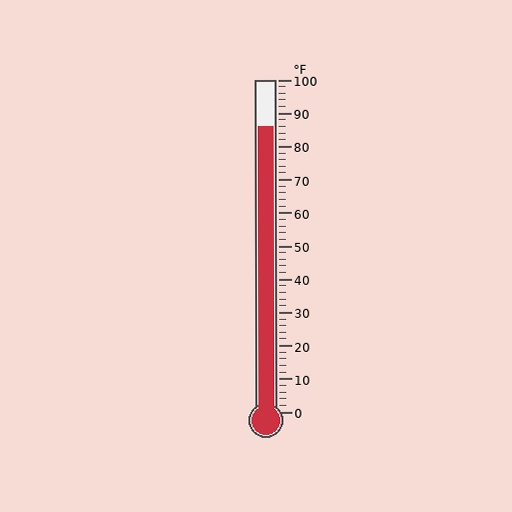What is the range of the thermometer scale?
The thermometer scale ranges from 0°F to 100°F.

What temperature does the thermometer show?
The thermometer shows approximately 86°F.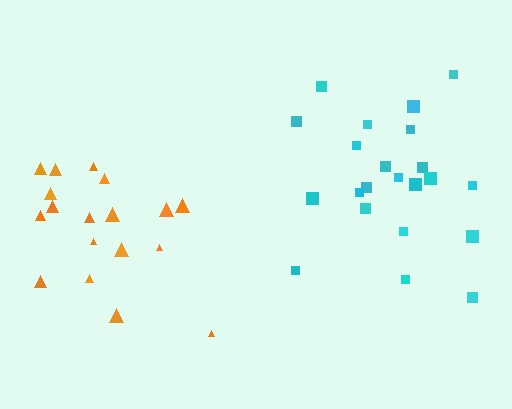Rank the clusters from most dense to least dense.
orange, cyan.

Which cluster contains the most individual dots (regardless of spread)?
Cyan (22).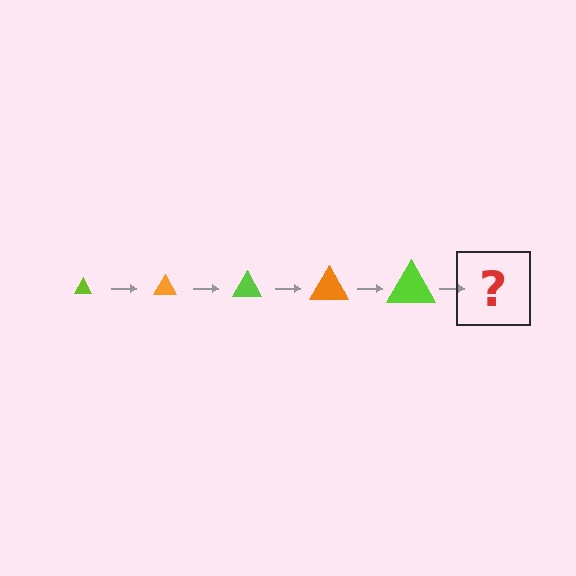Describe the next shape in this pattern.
It should be an orange triangle, larger than the previous one.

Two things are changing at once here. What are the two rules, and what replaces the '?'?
The two rules are that the triangle grows larger each step and the color cycles through lime and orange. The '?' should be an orange triangle, larger than the previous one.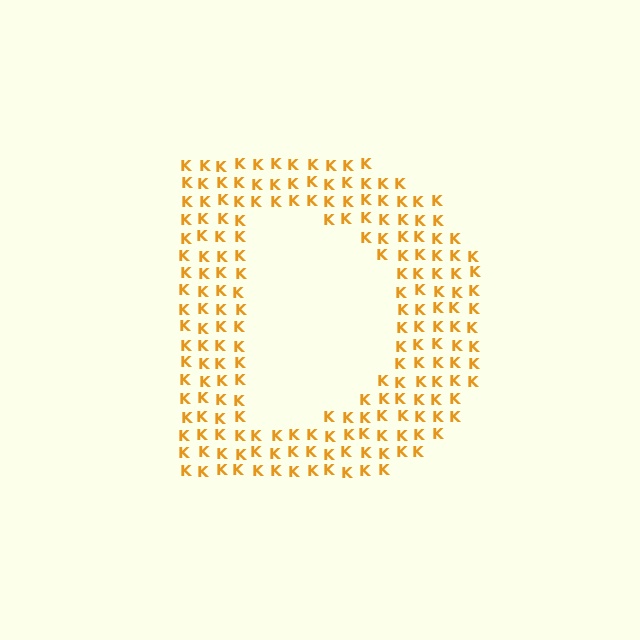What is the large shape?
The large shape is the letter D.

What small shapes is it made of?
It is made of small letter K's.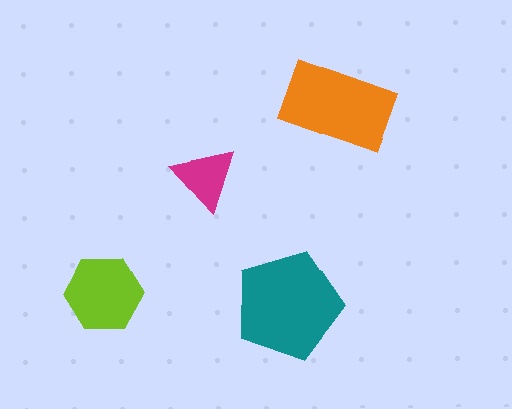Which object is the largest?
The teal pentagon.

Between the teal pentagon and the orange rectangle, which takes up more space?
The teal pentagon.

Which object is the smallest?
The magenta triangle.